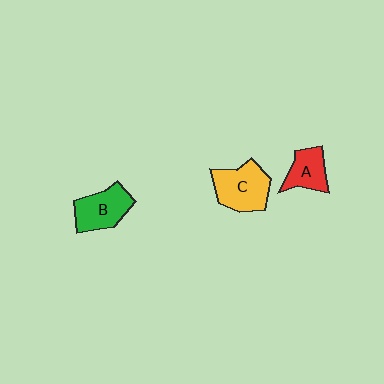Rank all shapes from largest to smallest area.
From largest to smallest: C (yellow), B (green), A (red).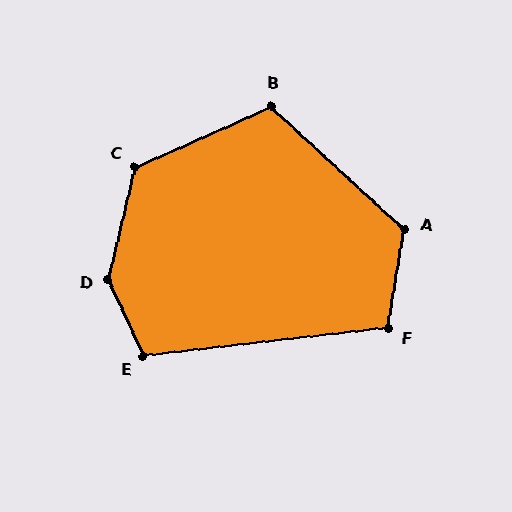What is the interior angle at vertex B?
Approximately 113 degrees (obtuse).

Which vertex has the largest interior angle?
D, at approximately 141 degrees.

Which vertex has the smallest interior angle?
F, at approximately 106 degrees.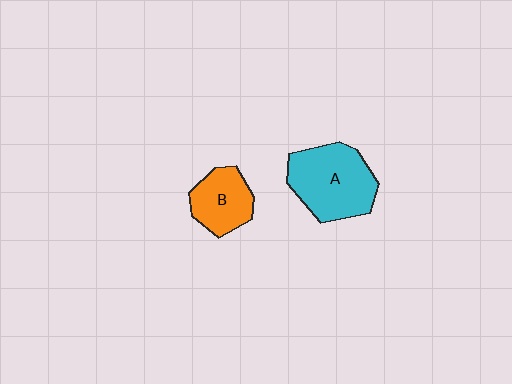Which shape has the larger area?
Shape A (cyan).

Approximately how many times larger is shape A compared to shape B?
Approximately 1.6 times.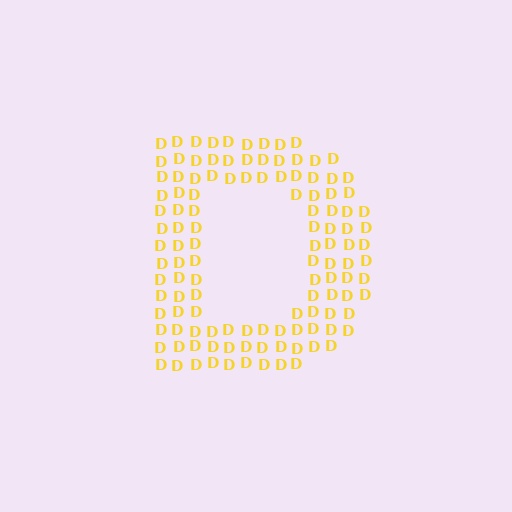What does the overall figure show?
The overall figure shows the letter D.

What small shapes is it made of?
It is made of small letter D's.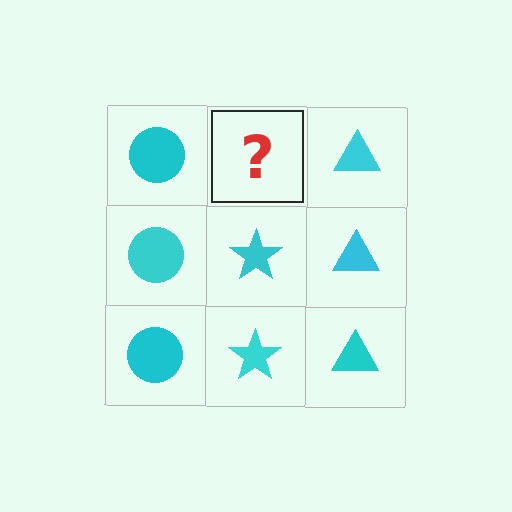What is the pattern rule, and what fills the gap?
The rule is that each column has a consistent shape. The gap should be filled with a cyan star.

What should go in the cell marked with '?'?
The missing cell should contain a cyan star.